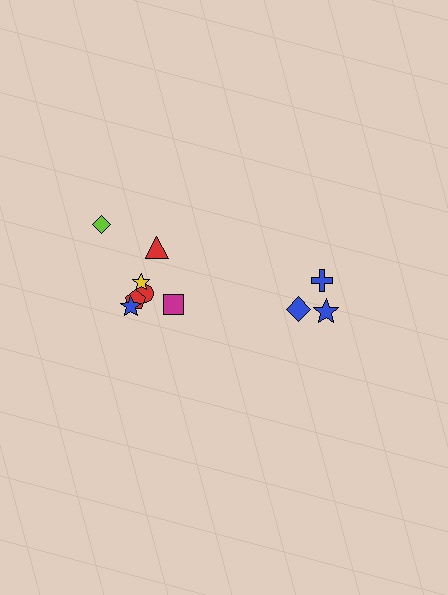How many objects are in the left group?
There are 7 objects.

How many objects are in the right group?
There are 3 objects.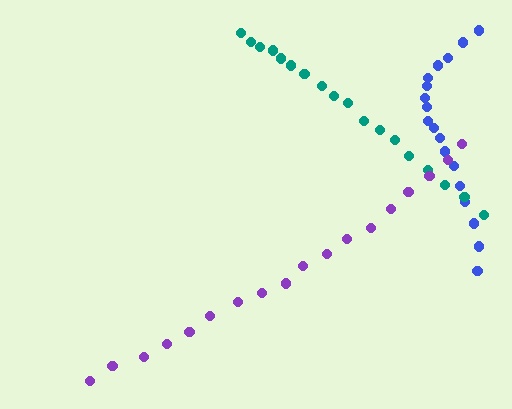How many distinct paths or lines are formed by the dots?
There are 3 distinct paths.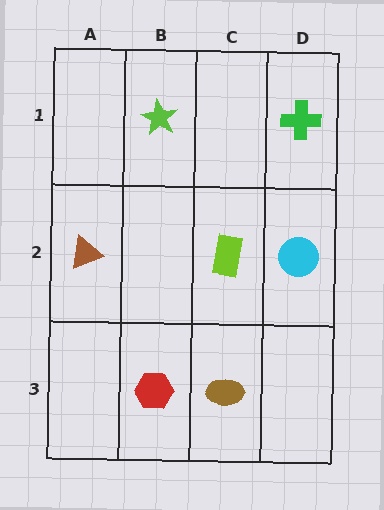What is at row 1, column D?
A green cross.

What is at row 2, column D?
A cyan circle.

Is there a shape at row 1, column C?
No, that cell is empty.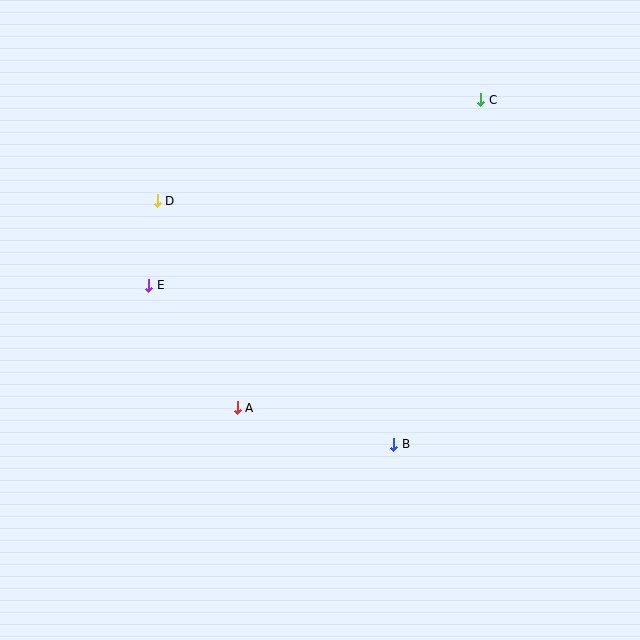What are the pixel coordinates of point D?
Point D is at (157, 201).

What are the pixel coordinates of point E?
Point E is at (149, 285).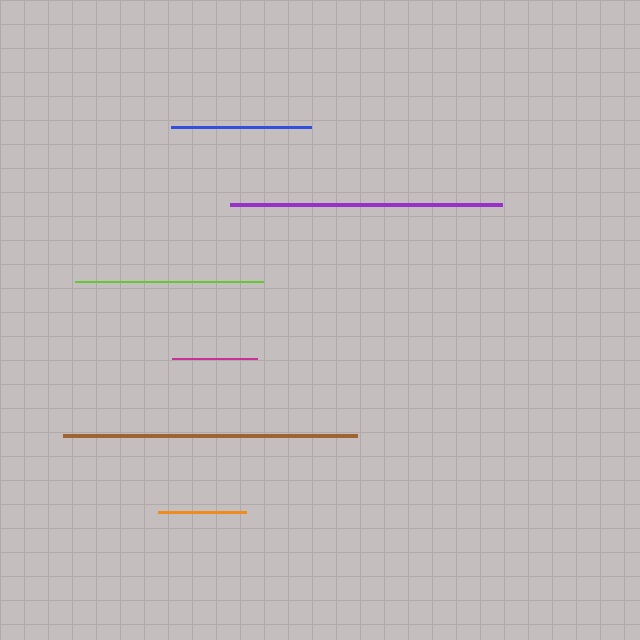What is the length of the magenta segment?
The magenta segment is approximately 85 pixels long.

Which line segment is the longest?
The brown line is the longest at approximately 295 pixels.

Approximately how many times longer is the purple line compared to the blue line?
The purple line is approximately 1.9 times the length of the blue line.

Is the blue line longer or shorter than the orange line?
The blue line is longer than the orange line.